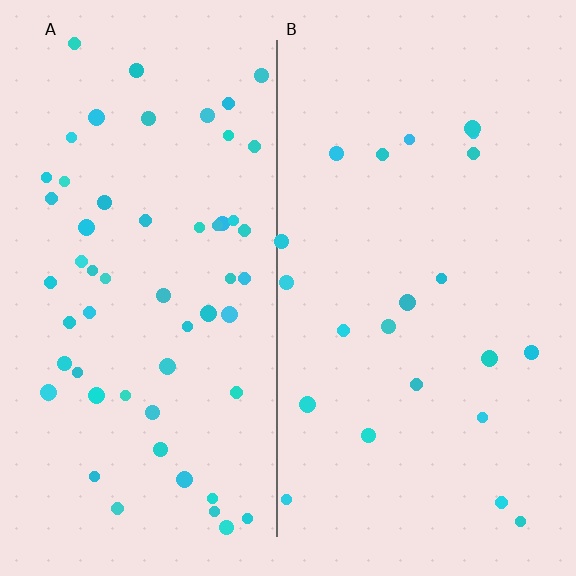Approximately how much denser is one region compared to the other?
Approximately 2.6× — region A over region B.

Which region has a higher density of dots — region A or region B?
A (the left).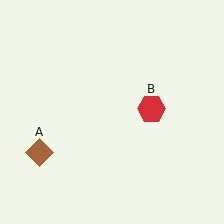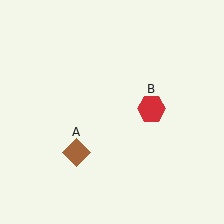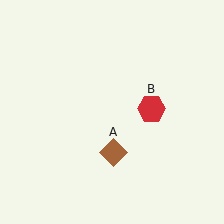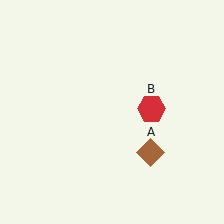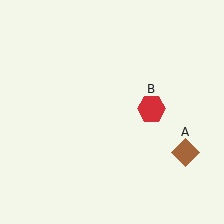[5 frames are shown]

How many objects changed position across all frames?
1 object changed position: brown diamond (object A).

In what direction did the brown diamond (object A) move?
The brown diamond (object A) moved right.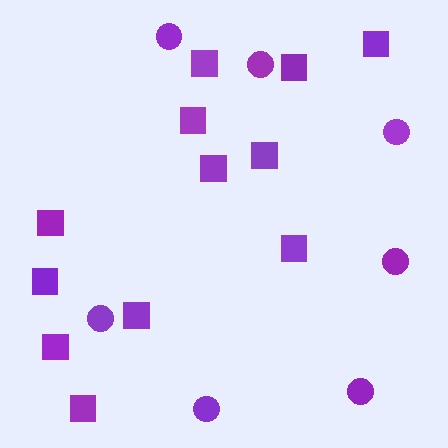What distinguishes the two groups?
There are 2 groups: one group of circles (7) and one group of squares (12).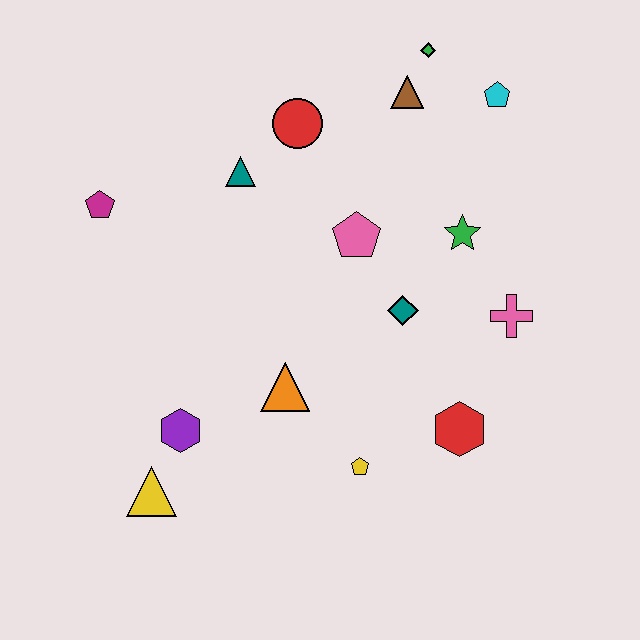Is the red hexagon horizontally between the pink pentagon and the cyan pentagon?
Yes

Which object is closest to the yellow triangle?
The purple hexagon is closest to the yellow triangle.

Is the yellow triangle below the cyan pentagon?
Yes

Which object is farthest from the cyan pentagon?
The yellow triangle is farthest from the cyan pentagon.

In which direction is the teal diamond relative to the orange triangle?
The teal diamond is to the right of the orange triangle.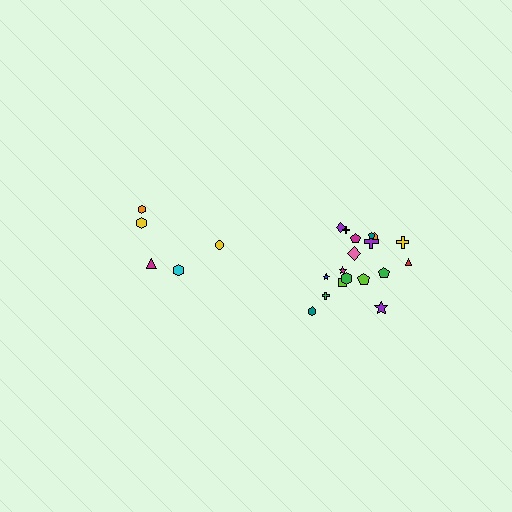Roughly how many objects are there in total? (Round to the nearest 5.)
Roughly 25 objects in total.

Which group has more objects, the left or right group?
The right group.